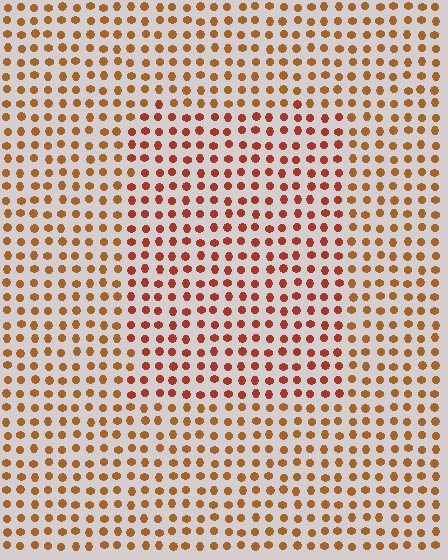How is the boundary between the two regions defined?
The boundary is defined purely by a slight shift in hue (about 22 degrees). Spacing, size, and orientation are identical on both sides.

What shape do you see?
I see a rectangle.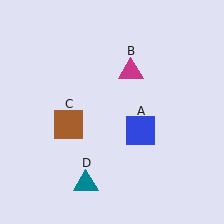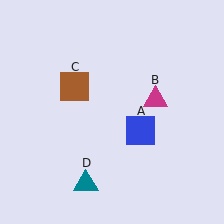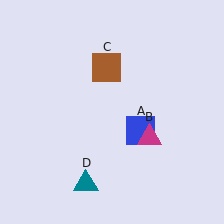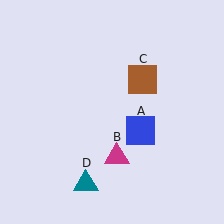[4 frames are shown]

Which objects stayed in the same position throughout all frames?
Blue square (object A) and teal triangle (object D) remained stationary.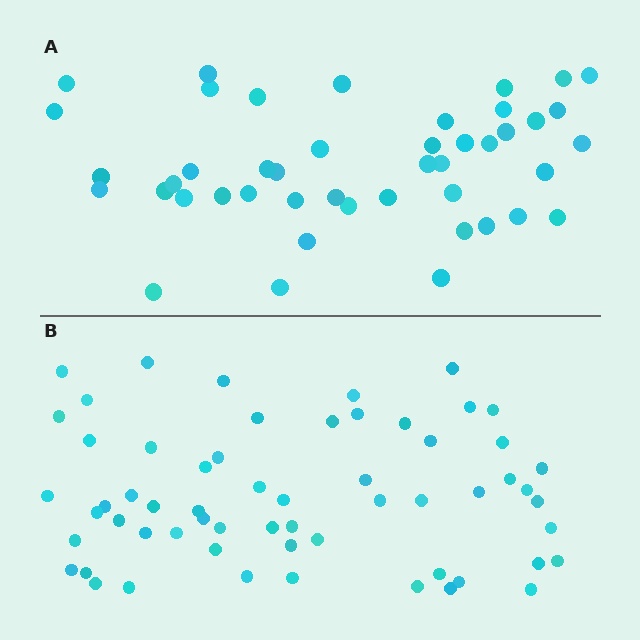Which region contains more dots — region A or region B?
Region B (the bottom region) has more dots.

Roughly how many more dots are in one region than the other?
Region B has approximately 15 more dots than region A.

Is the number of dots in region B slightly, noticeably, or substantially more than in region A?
Region B has noticeably more, but not dramatically so. The ratio is roughly 1.3 to 1.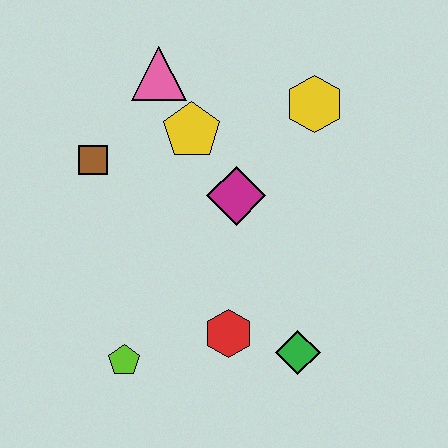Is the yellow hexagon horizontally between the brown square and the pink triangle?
No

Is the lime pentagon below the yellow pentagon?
Yes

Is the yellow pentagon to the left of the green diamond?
Yes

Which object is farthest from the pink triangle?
The green diamond is farthest from the pink triangle.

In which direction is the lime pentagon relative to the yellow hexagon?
The lime pentagon is below the yellow hexagon.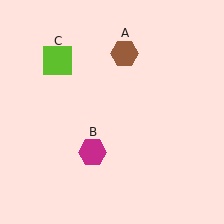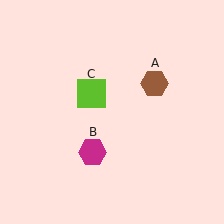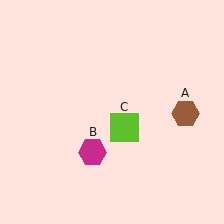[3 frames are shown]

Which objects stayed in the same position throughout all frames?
Magenta hexagon (object B) remained stationary.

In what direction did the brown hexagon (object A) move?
The brown hexagon (object A) moved down and to the right.